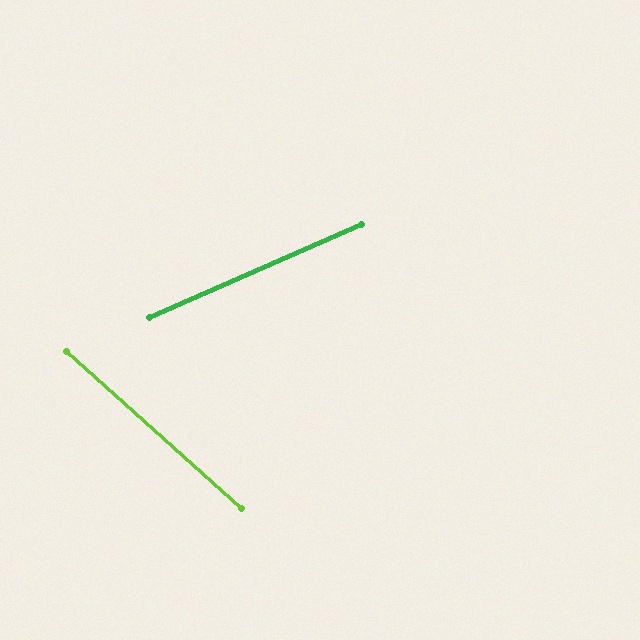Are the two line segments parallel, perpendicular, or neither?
Neither parallel nor perpendicular — they differ by about 66°.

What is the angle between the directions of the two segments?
Approximately 66 degrees.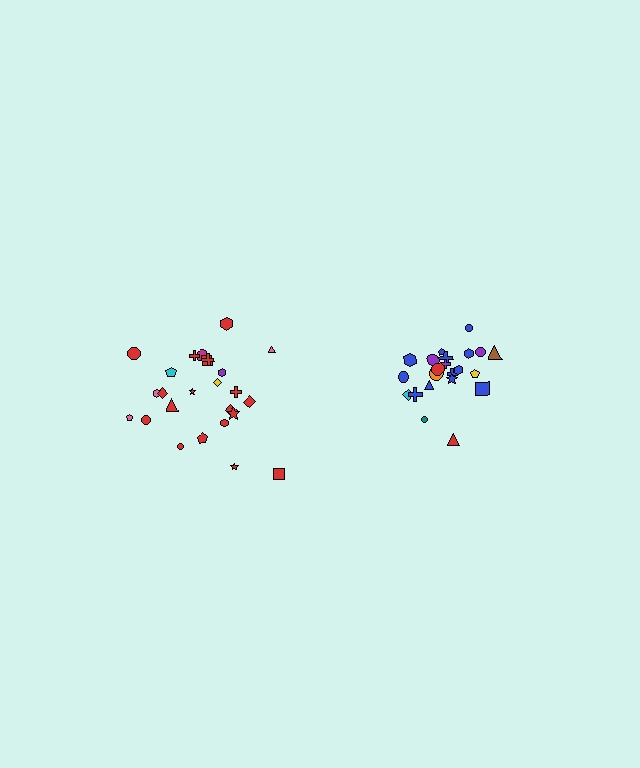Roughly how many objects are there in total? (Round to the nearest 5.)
Roughly 45 objects in total.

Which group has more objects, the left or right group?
The left group.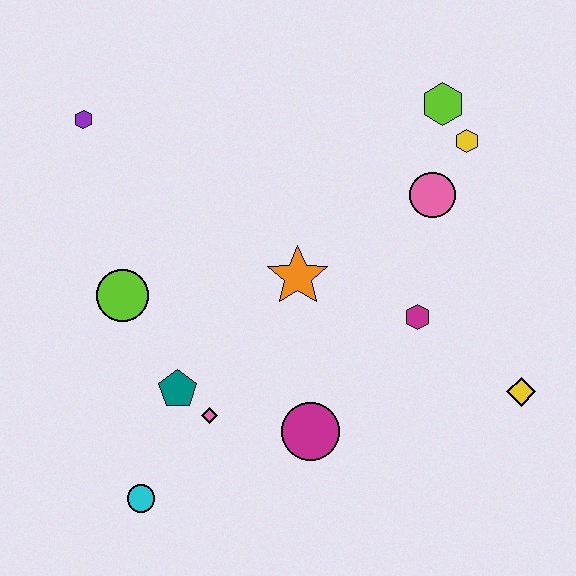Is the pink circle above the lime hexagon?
No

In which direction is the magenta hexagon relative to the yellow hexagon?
The magenta hexagon is below the yellow hexagon.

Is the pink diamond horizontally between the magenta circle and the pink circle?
No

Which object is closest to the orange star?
The magenta hexagon is closest to the orange star.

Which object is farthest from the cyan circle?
The lime hexagon is farthest from the cyan circle.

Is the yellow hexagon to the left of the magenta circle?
No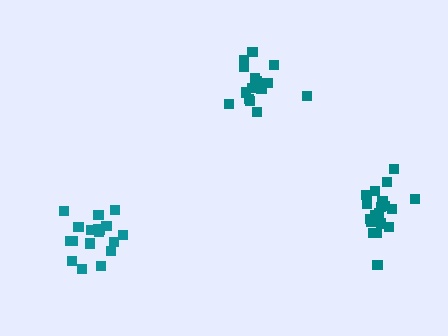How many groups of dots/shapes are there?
There are 3 groups.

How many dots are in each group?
Group 1: 20 dots, Group 2: 15 dots, Group 3: 18 dots (53 total).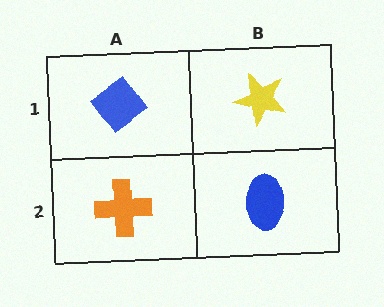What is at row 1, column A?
A blue diamond.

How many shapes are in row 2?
2 shapes.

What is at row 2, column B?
A blue ellipse.